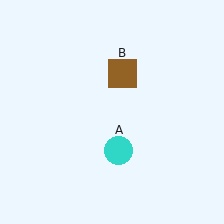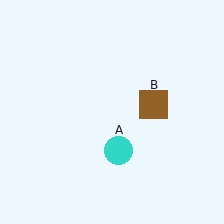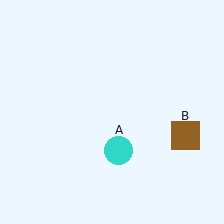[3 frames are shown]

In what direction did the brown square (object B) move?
The brown square (object B) moved down and to the right.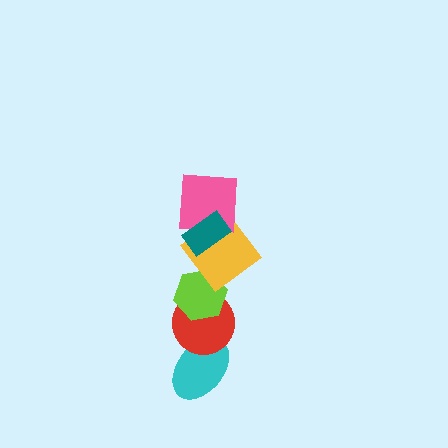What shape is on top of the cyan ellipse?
The red circle is on top of the cyan ellipse.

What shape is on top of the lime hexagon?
The yellow diamond is on top of the lime hexagon.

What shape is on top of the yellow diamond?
The pink square is on top of the yellow diamond.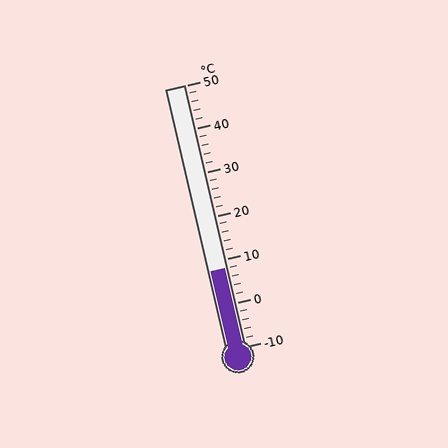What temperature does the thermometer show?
The thermometer shows approximately 8°C.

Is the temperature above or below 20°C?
The temperature is below 20°C.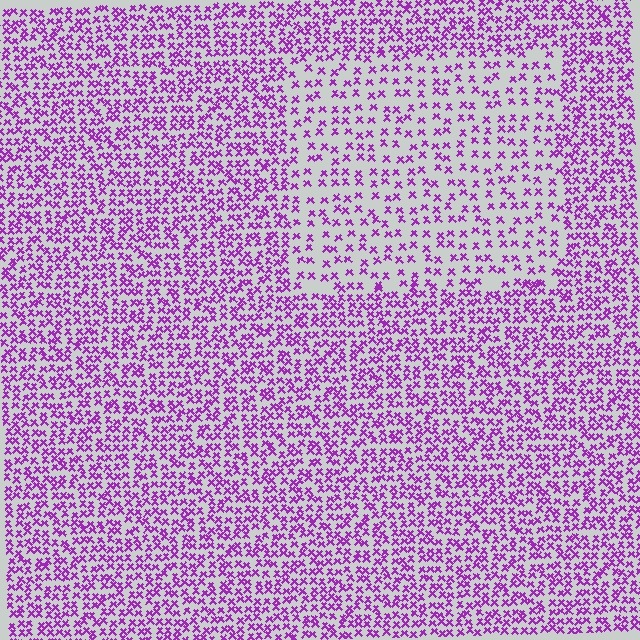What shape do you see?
I see a rectangle.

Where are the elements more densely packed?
The elements are more densely packed outside the rectangle boundary.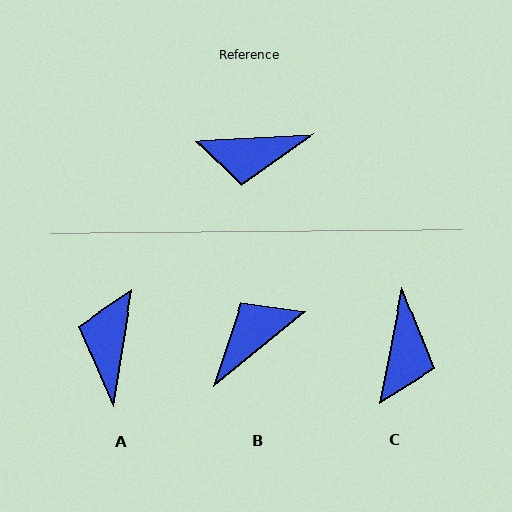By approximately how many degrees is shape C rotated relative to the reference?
Approximately 76 degrees counter-clockwise.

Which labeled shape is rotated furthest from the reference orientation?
B, about 144 degrees away.